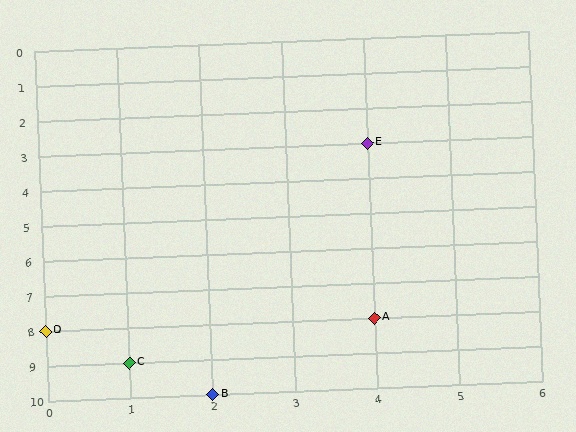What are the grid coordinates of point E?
Point E is at grid coordinates (4, 3).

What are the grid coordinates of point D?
Point D is at grid coordinates (0, 8).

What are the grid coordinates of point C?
Point C is at grid coordinates (1, 9).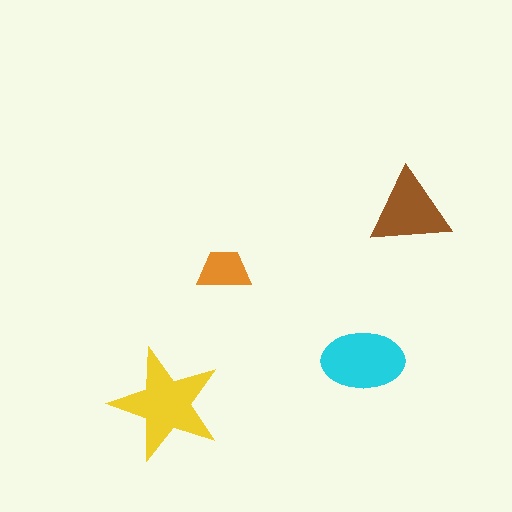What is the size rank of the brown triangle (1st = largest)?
3rd.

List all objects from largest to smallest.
The yellow star, the cyan ellipse, the brown triangle, the orange trapezoid.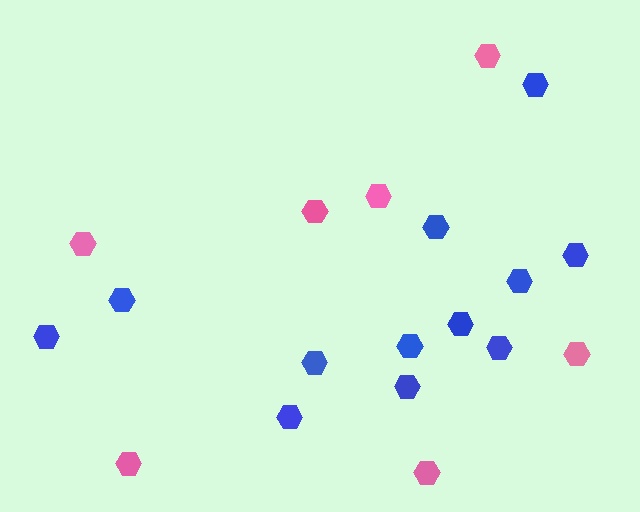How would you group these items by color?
There are 2 groups: one group of pink hexagons (7) and one group of blue hexagons (12).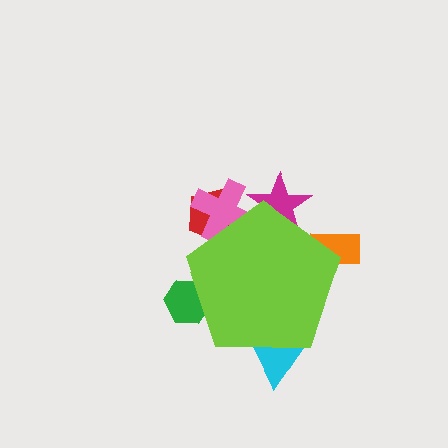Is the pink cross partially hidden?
Yes, the pink cross is partially hidden behind the lime pentagon.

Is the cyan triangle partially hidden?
Yes, the cyan triangle is partially hidden behind the lime pentagon.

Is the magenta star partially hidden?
Yes, the magenta star is partially hidden behind the lime pentagon.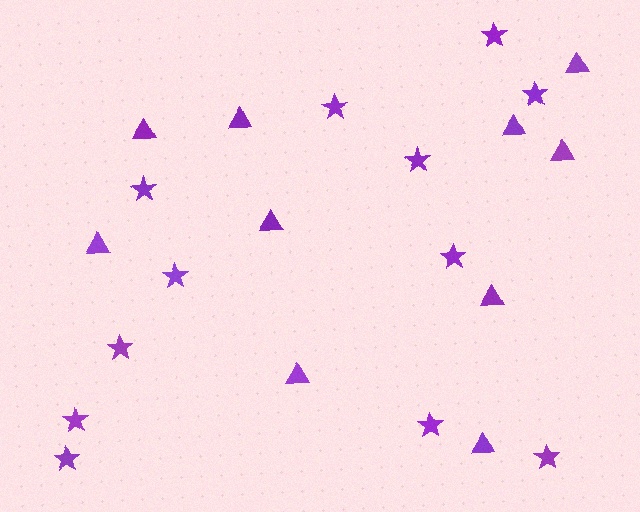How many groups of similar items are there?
There are 2 groups: one group of stars (12) and one group of triangles (10).